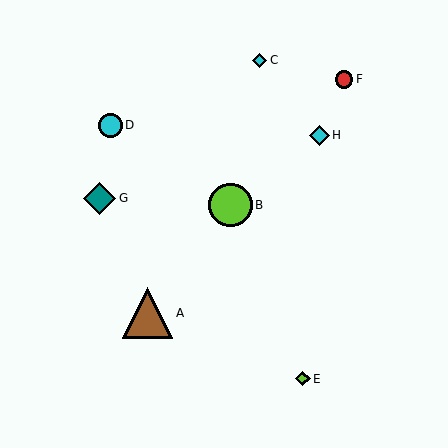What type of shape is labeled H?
Shape H is a cyan diamond.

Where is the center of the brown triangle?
The center of the brown triangle is at (147, 313).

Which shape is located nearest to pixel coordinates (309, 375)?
The lime diamond (labeled E) at (303, 379) is nearest to that location.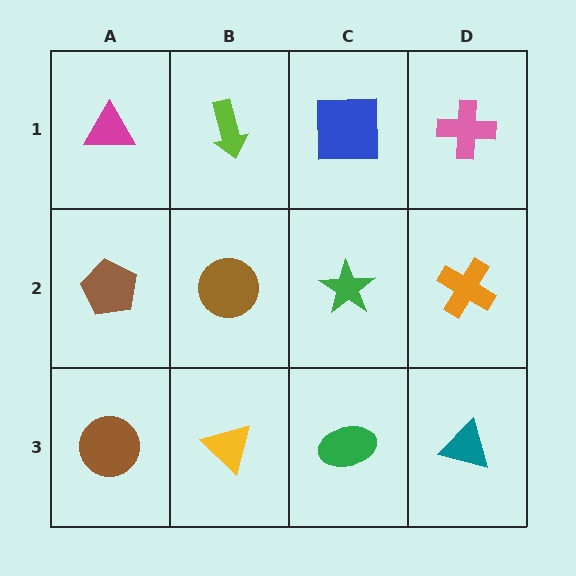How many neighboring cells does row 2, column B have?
4.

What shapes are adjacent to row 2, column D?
A pink cross (row 1, column D), a teal triangle (row 3, column D), a green star (row 2, column C).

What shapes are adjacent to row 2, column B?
A lime arrow (row 1, column B), a yellow triangle (row 3, column B), a brown pentagon (row 2, column A), a green star (row 2, column C).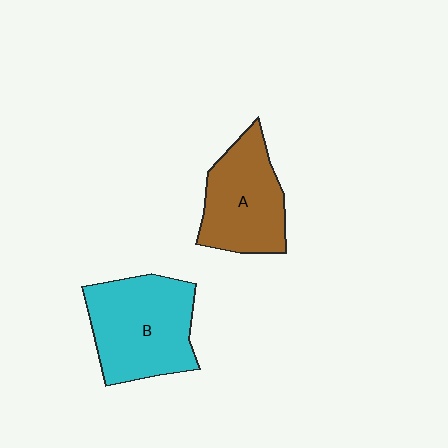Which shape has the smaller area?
Shape A (brown).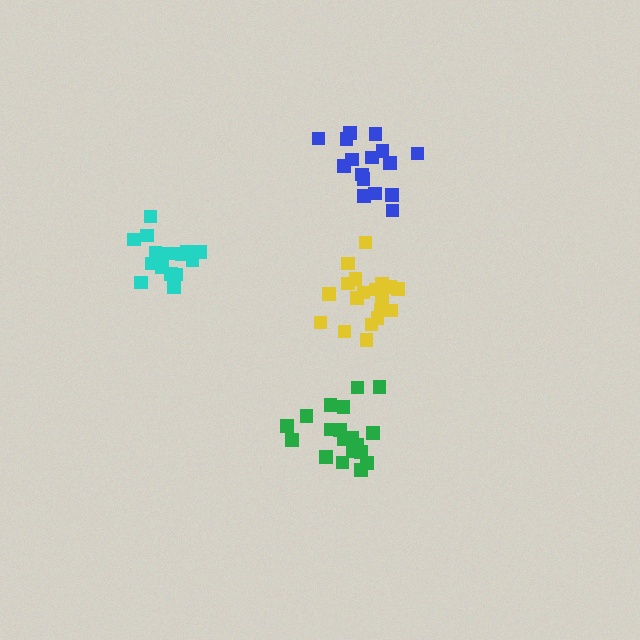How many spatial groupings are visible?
There are 4 spatial groupings.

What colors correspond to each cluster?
The clusters are colored: yellow, cyan, green, blue.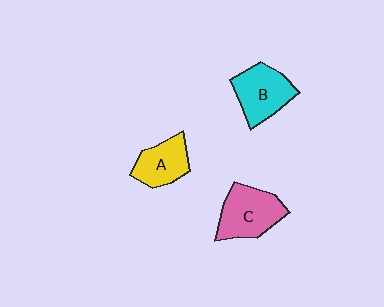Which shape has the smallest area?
Shape A (yellow).